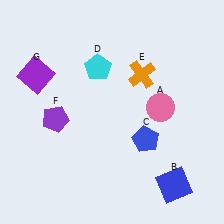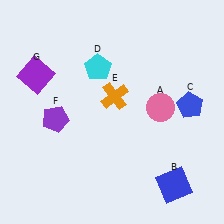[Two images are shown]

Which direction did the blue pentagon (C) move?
The blue pentagon (C) moved right.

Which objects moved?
The objects that moved are: the blue pentagon (C), the orange cross (E).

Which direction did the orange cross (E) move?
The orange cross (E) moved left.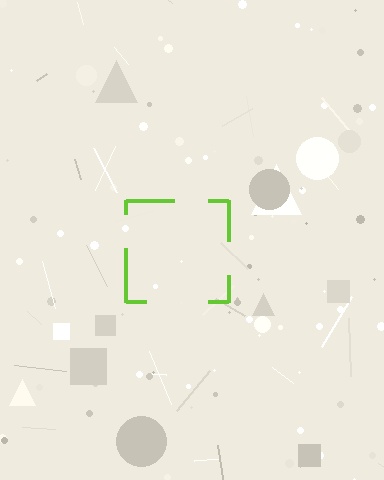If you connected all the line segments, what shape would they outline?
They would outline a square.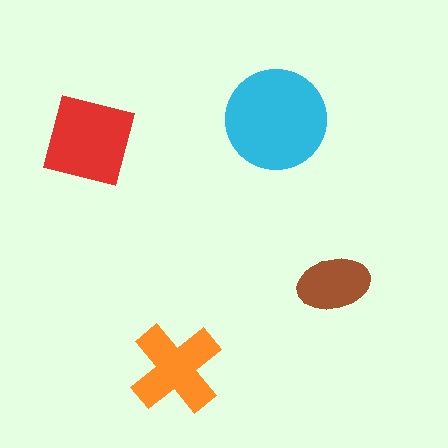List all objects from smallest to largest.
The brown ellipse, the orange cross, the red square, the cyan circle.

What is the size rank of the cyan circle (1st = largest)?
1st.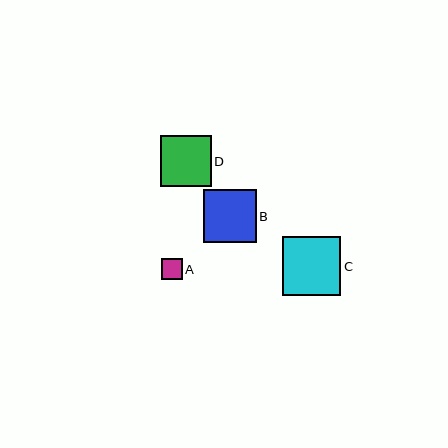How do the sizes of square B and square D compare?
Square B and square D are approximately the same size.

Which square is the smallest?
Square A is the smallest with a size of approximately 21 pixels.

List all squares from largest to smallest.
From largest to smallest: C, B, D, A.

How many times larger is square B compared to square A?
Square B is approximately 2.5 times the size of square A.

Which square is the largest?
Square C is the largest with a size of approximately 58 pixels.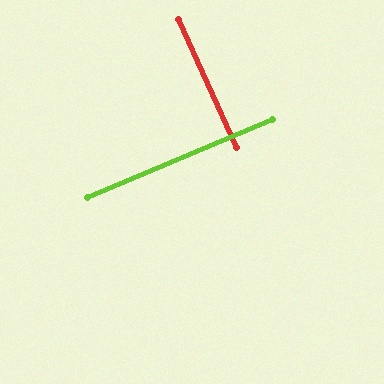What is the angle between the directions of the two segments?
Approximately 88 degrees.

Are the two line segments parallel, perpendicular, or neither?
Perpendicular — they meet at approximately 88°.